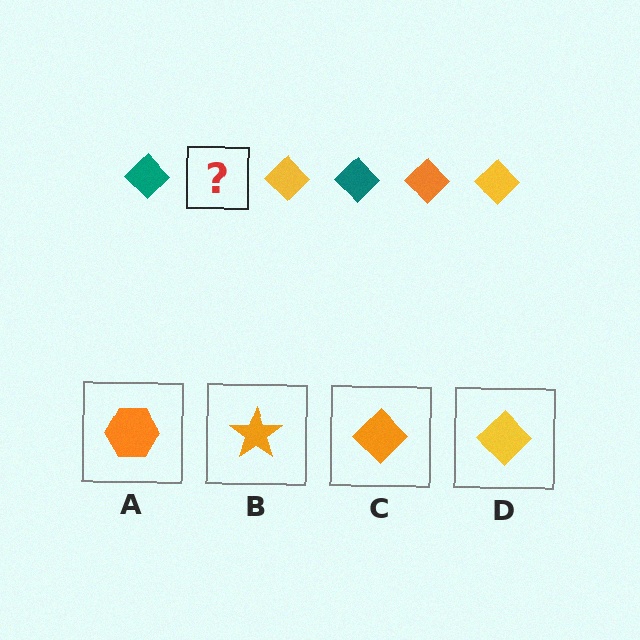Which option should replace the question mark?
Option C.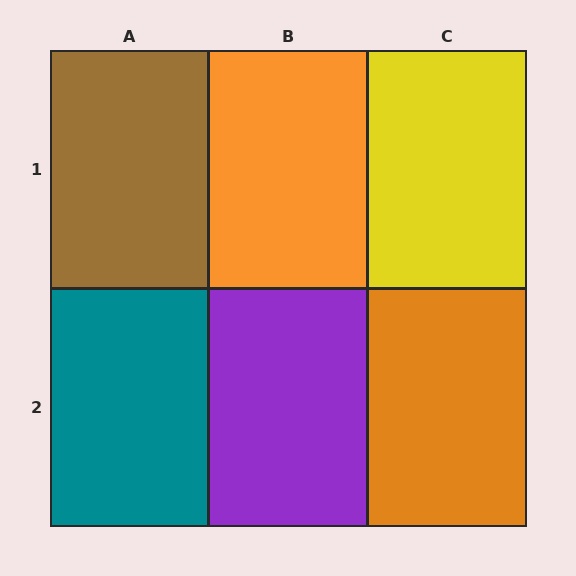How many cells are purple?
1 cell is purple.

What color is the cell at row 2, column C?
Orange.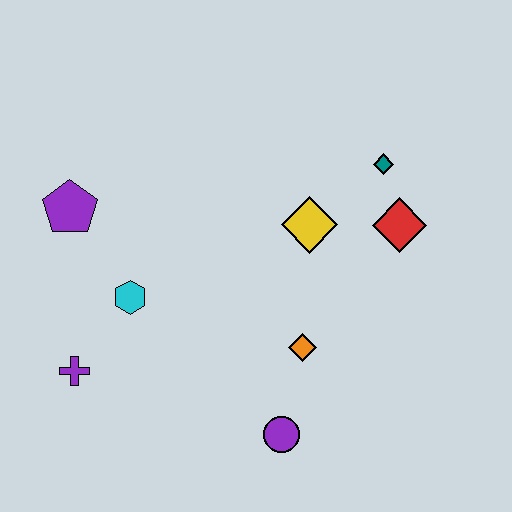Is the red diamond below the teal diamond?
Yes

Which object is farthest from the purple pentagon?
The red diamond is farthest from the purple pentagon.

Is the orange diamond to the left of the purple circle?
No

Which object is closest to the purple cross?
The cyan hexagon is closest to the purple cross.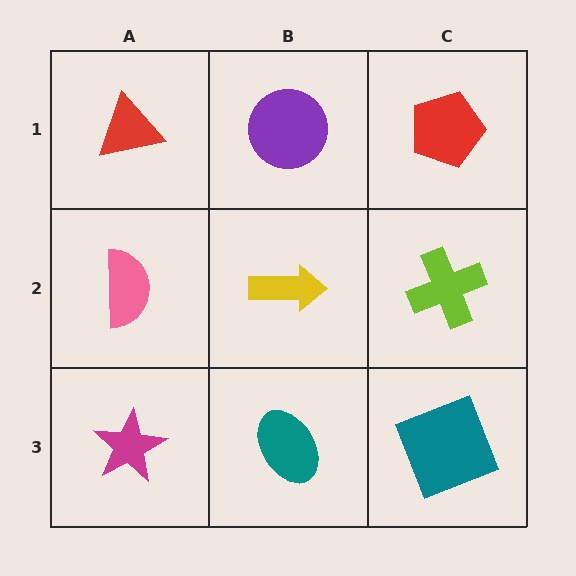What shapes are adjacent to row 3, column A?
A pink semicircle (row 2, column A), a teal ellipse (row 3, column B).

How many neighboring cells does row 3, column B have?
3.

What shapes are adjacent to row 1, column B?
A yellow arrow (row 2, column B), a red triangle (row 1, column A), a red pentagon (row 1, column C).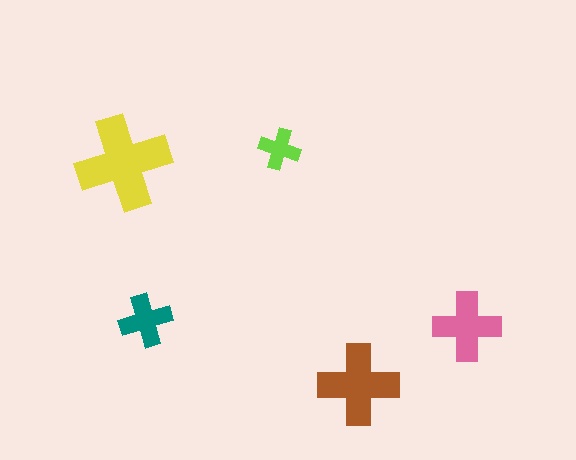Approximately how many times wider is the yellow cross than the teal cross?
About 2 times wider.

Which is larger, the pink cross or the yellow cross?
The yellow one.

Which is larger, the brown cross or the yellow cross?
The yellow one.